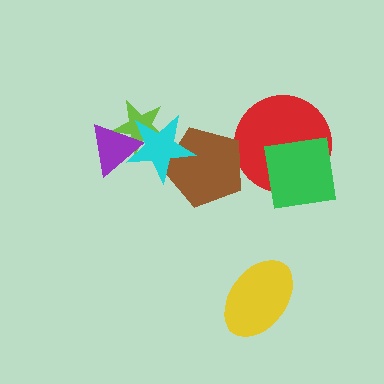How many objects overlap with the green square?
1 object overlaps with the green square.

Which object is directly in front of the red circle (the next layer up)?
The green square is directly in front of the red circle.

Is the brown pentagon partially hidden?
Yes, it is partially covered by another shape.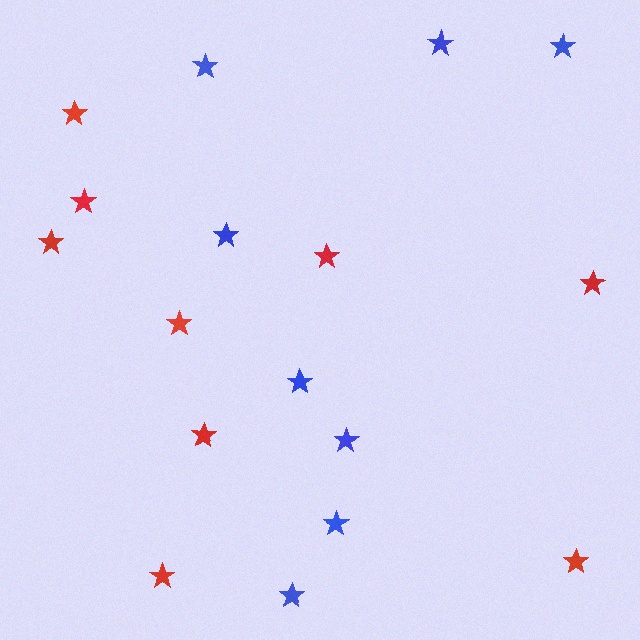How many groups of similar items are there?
There are 2 groups: one group of blue stars (8) and one group of red stars (9).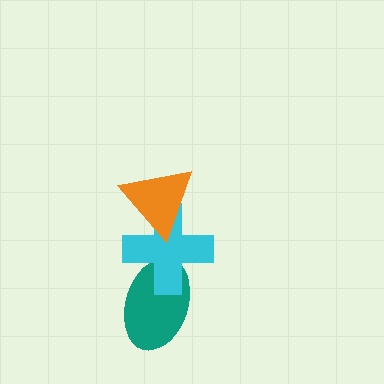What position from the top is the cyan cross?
The cyan cross is 2nd from the top.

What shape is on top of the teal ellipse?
The cyan cross is on top of the teal ellipse.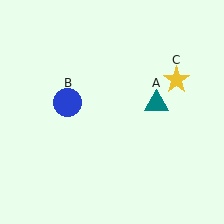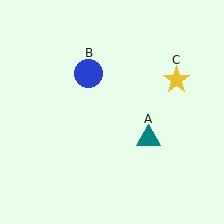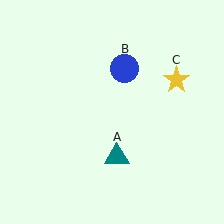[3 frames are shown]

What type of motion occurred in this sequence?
The teal triangle (object A), blue circle (object B) rotated clockwise around the center of the scene.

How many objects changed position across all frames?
2 objects changed position: teal triangle (object A), blue circle (object B).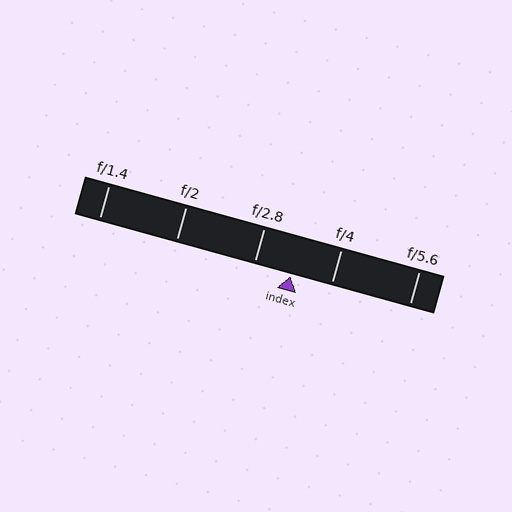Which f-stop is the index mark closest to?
The index mark is closest to f/2.8.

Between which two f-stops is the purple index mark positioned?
The index mark is between f/2.8 and f/4.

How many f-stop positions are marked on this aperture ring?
There are 5 f-stop positions marked.